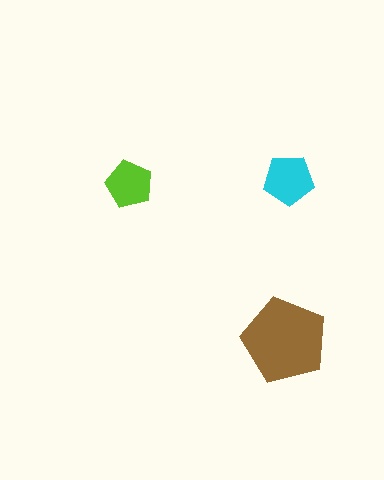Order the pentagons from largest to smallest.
the brown one, the cyan one, the lime one.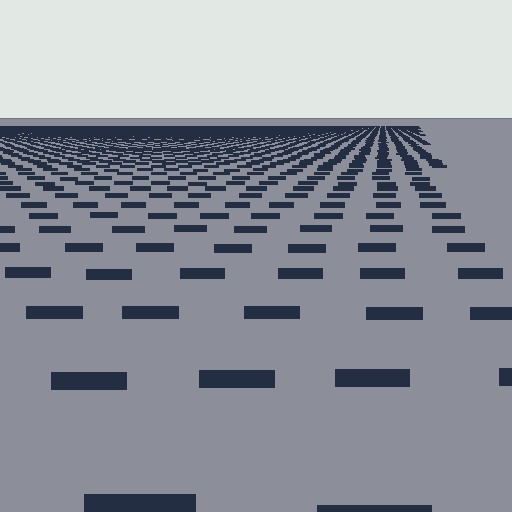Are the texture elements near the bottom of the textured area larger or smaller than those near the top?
Larger. Near the bottom, elements are closer to the viewer and appear at a bigger on-screen size.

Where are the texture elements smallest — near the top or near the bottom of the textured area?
Near the top.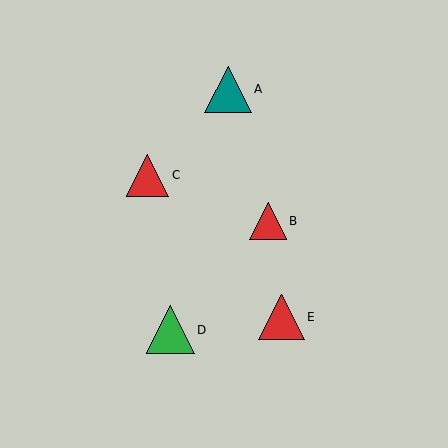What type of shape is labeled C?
Shape C is a red triangle.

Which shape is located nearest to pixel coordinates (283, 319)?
The red triangle (labeled E) at (282, 317) is nearest to that location.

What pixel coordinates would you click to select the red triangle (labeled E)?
Click at (282, 317) to select the red triangle E.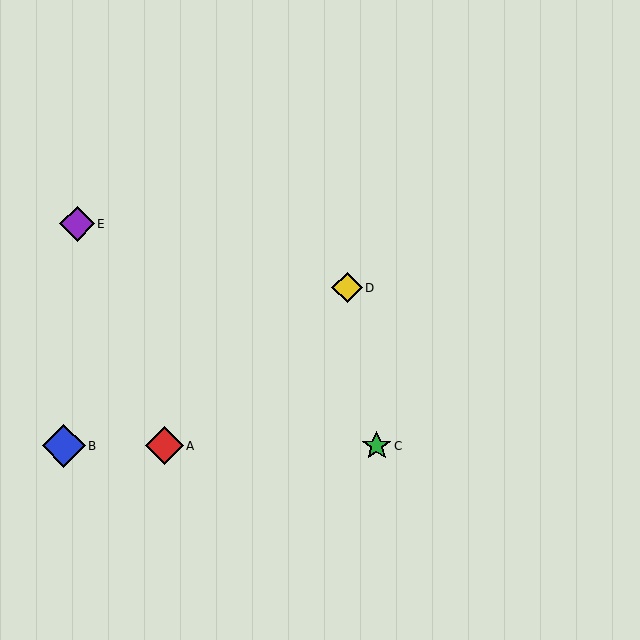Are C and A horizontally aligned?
Yes, both are at y≈446.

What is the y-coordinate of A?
Object A is at y≈446.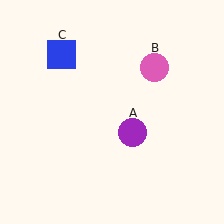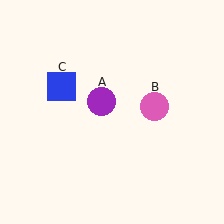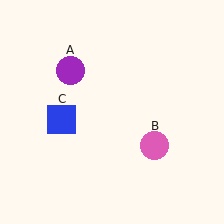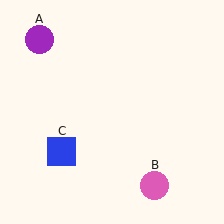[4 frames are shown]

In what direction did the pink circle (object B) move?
The pink circle (object B) moved down.